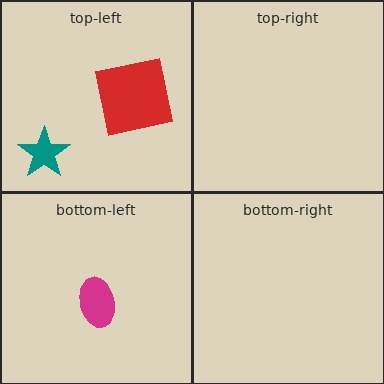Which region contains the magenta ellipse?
The bottom-left region.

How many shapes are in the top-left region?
2.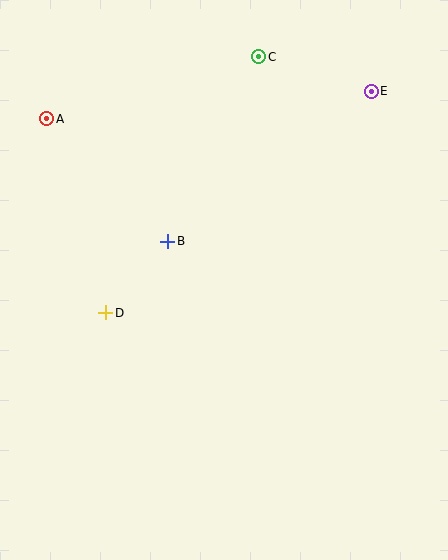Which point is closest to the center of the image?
Point B at (168, 241) is closest to the center.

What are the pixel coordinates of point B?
Point B is at (168, 241).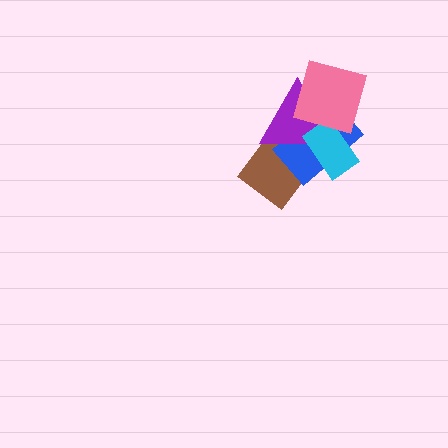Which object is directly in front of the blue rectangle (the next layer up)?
The purple triangle is directly in front of the blue rectangle.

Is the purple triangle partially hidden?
Yes, it is partially covered by another shape.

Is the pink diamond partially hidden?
No, no other shape covers it.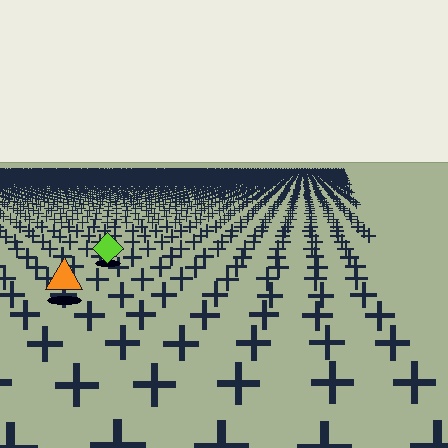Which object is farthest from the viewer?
The lime diamond is farthest from the viewer. It appears smaller and the ground texture around it is denser.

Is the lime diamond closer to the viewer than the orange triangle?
No. The orange triangle is closer — you can tell from the texture gradient: the ground texture is coarser near it.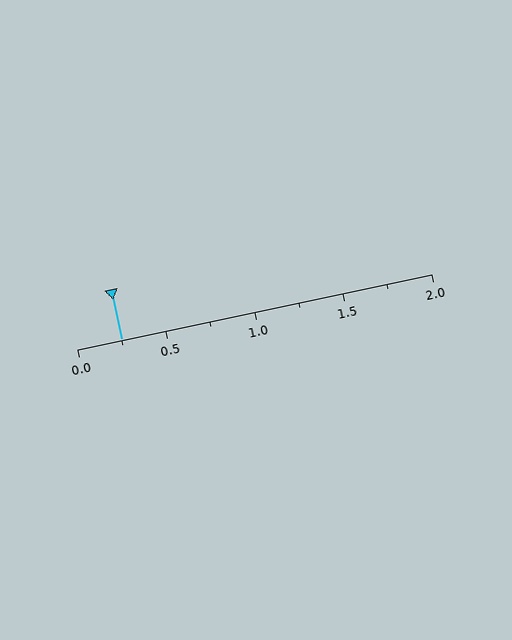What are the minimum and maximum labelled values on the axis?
The axis runs from 0.0 to 2.0.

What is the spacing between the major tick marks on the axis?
The major ticks are spaced 0.5 apart.